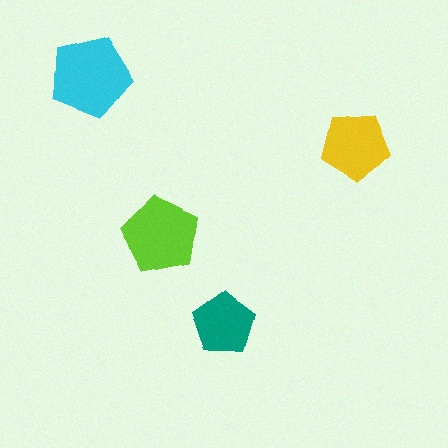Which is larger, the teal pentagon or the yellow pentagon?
The yellow one.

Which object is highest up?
The cyan pentagon is topmost.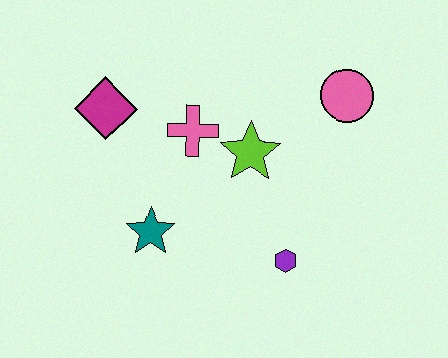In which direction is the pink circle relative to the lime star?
The pink circle is to the right of the lime star.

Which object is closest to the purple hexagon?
The lime star is closest to the purple hexagon.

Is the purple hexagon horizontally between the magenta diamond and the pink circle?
Yes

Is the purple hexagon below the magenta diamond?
Yes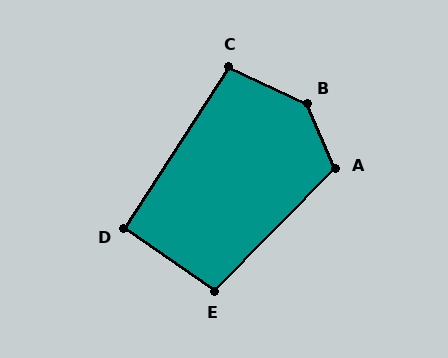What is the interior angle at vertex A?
Approximately 112 degrees (obtuse).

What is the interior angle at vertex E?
Approximately 100 degrees (obtuse).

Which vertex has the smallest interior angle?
D, at approximately 91 degrees.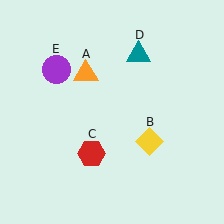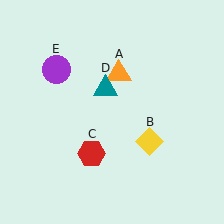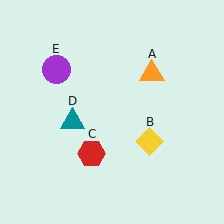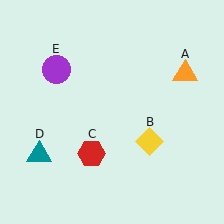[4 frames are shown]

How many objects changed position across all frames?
2 objects changed position: orange triangle (object A), teal triangle (object D).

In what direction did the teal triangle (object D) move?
The teal triangle (object D) moved down and to the left.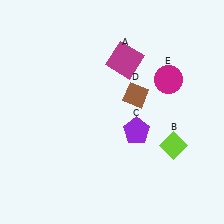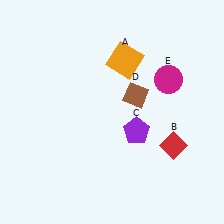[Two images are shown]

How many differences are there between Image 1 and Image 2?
There are 2 differences between the two images.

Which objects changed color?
A changed from magenta to orange. B changed from lime to red.